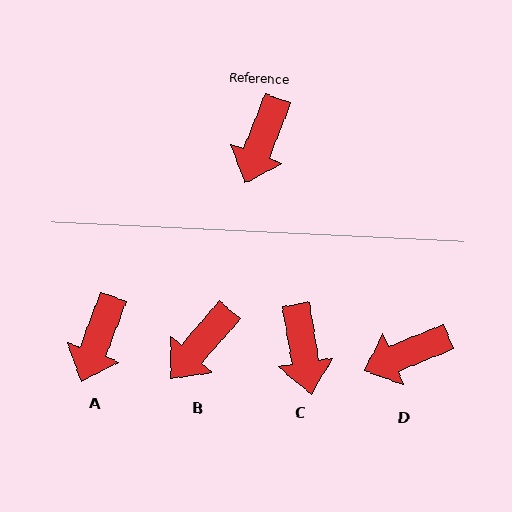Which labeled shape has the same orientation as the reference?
A.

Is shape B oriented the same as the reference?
No, it is off by about 20 degrees.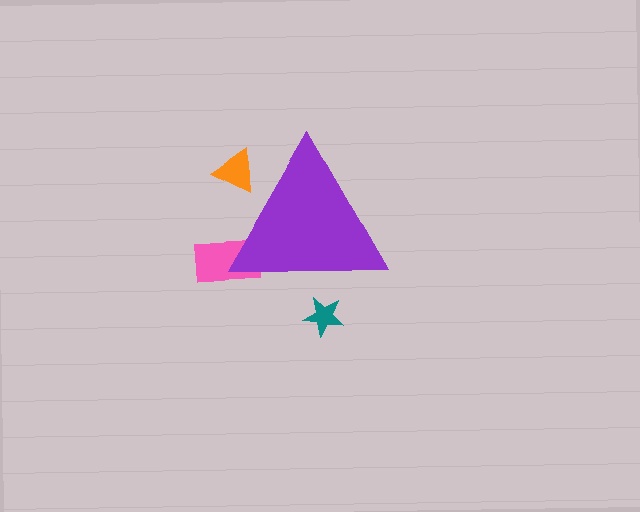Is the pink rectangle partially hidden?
Yes, the pink rectangle is partially hidden behind the purple triangle.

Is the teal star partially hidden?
Yes, the teal star is partially hidden behind the purple triangle.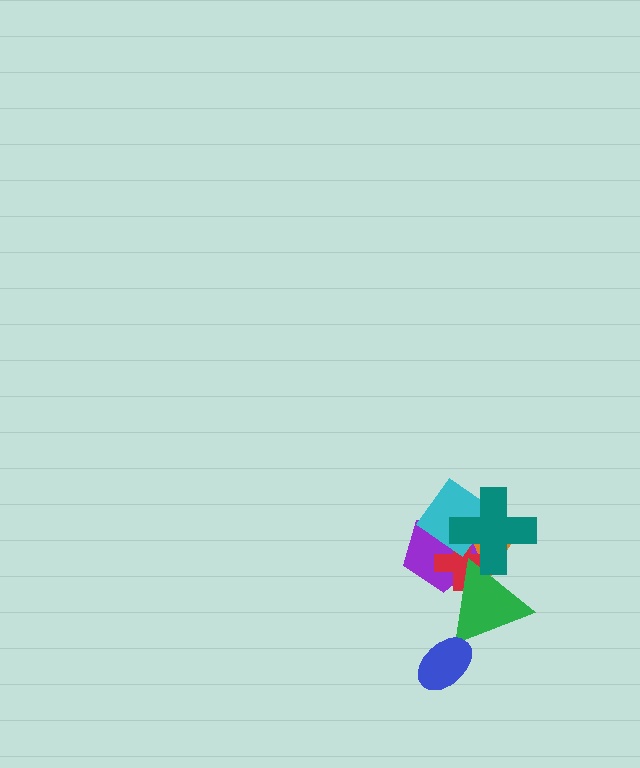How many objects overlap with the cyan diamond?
4 objects overlap with the cyan diamond.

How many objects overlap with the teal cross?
5 objects overlap with the teal cross.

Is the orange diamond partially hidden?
Yes, it is partially covered by another shape.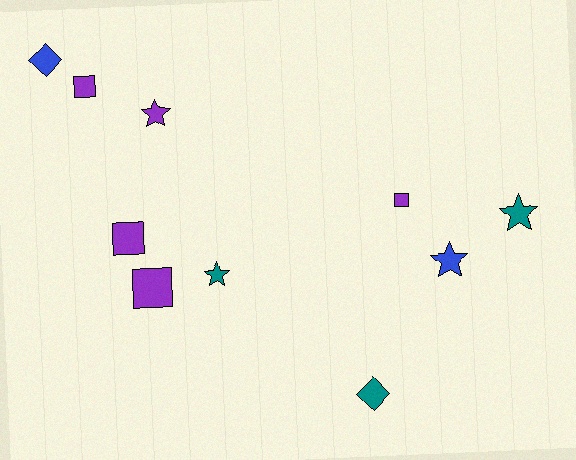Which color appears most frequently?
Purple, with 5 objects.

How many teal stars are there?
There are 2 teal stars.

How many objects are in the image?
There are 10 objects.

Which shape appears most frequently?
Square, with 4 objects.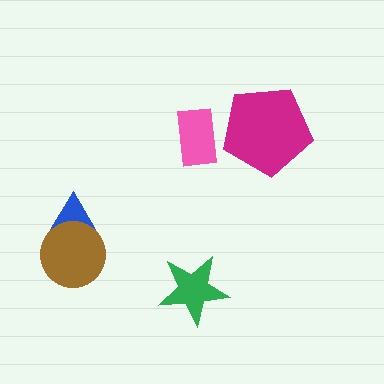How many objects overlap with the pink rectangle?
0 objects overlap with the pink rectangle.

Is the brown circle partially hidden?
No, no other shape covers it.